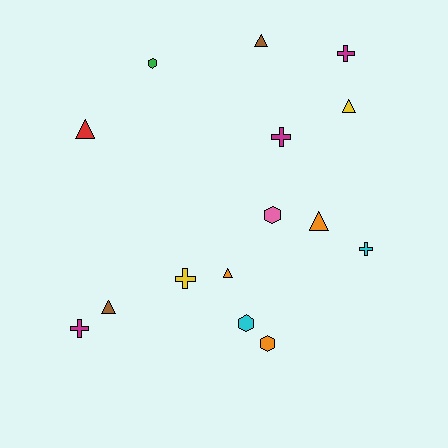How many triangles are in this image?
There are 6 triangles.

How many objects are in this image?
There are 15 objects.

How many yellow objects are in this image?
There are 2 yellow objects.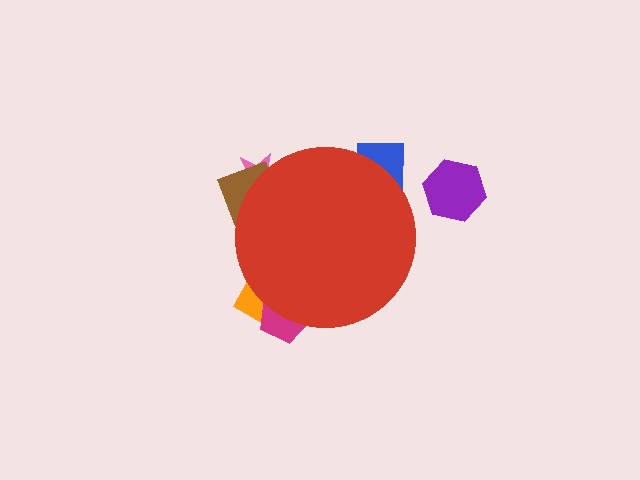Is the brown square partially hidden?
Yes, the brown square is partially hidden behind the red circle.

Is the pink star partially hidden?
Yes, the pink star is partially hidden behind the red circle.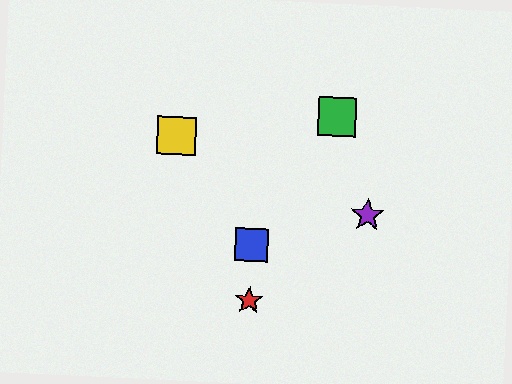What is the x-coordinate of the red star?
The red star is at x≈249.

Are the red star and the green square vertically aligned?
No, the red star is at x≈249 and the green square is at x≈337.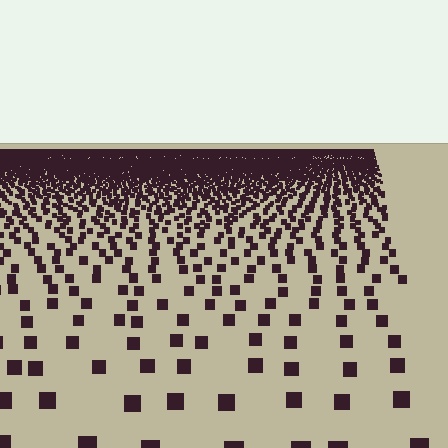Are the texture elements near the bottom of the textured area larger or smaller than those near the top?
Larger. Near the bottom, elements are closer to the viewer and appear at a bigger on-screen size.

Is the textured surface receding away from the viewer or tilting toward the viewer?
The surface is receding away from the viewer. Texture elements get smaller and denser toward the top.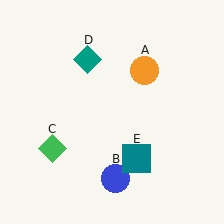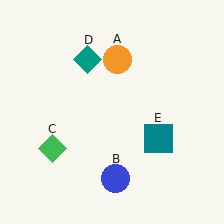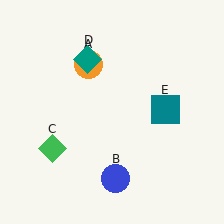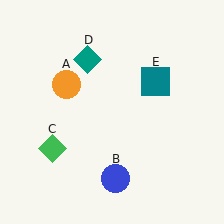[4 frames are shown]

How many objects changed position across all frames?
2 objects changed position: orange circle (object A), teal square (object E).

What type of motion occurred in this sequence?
The orange circle (object A), teal square (object E) rotated counterclockwise around the center of the scene.